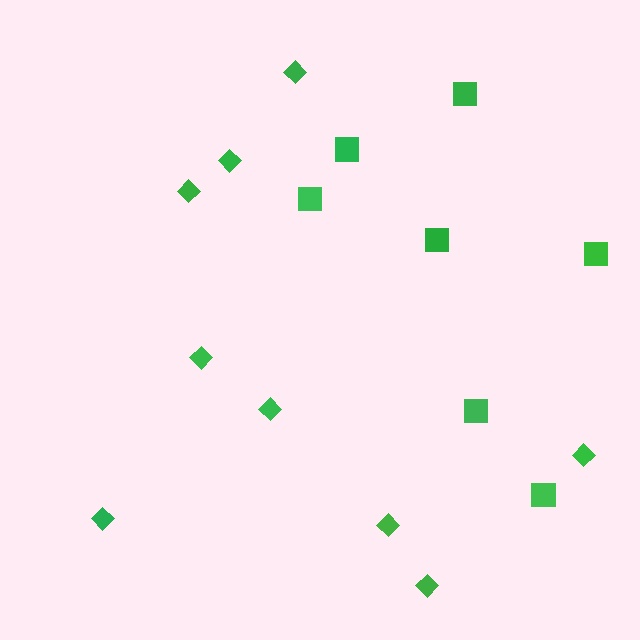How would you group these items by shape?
There are 2 groups: one group of squares (7) and one group of diamonds (9).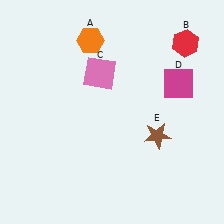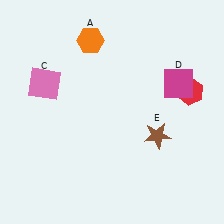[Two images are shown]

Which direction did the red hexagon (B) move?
The red hexagon (B) moved down.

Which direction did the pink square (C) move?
The pink square (C) moved left.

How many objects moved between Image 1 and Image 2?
2 objects moved between the two images.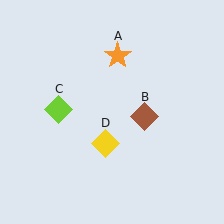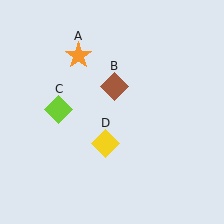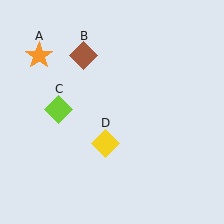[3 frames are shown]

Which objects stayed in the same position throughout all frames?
Lime diamond (object C) and yellow diamond (object D) remained stationary.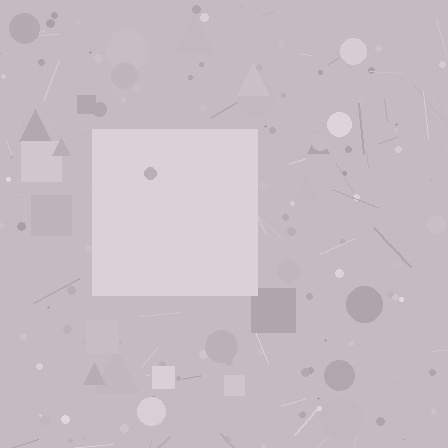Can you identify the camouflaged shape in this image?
The camouflaged shape is a square.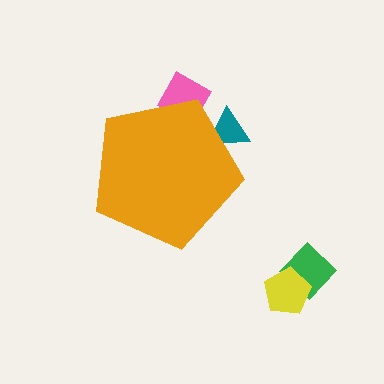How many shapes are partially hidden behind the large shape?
2 shapes are partially hidden.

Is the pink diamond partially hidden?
Yes, the pink diamond is partially hidden behind the orange pentagon.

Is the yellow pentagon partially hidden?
No, the yellow pentagon is fully visible.